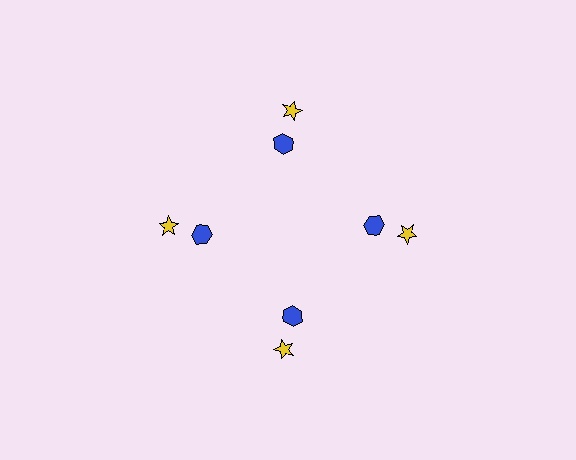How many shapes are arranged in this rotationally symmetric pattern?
There are 8 shapes, arranged in 4 groups of 2.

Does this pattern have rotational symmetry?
Yes, this pattern has 4-fold rotational symmetry. It looks the same after rotating 90 degrees around the center.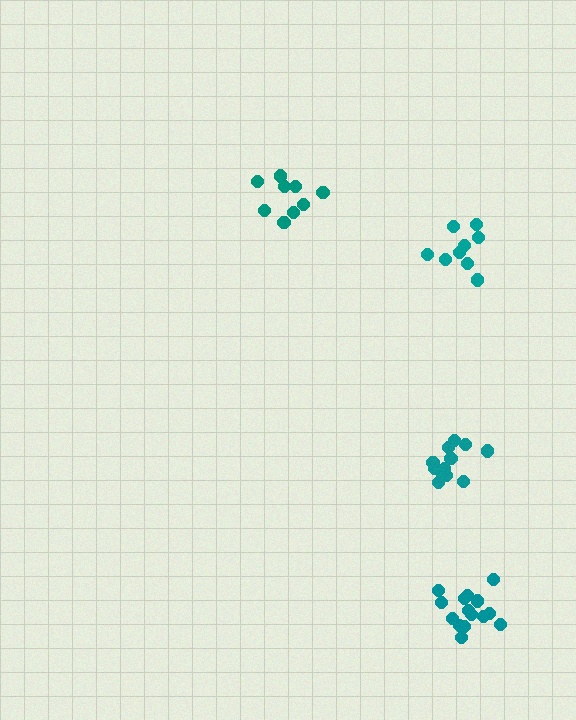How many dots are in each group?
Group 1: 12 dots, Group 2: 9 dots, Group 3: 9 dots, Group 4: 15 dots (45 total).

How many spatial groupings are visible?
There are 4 spatial groupings.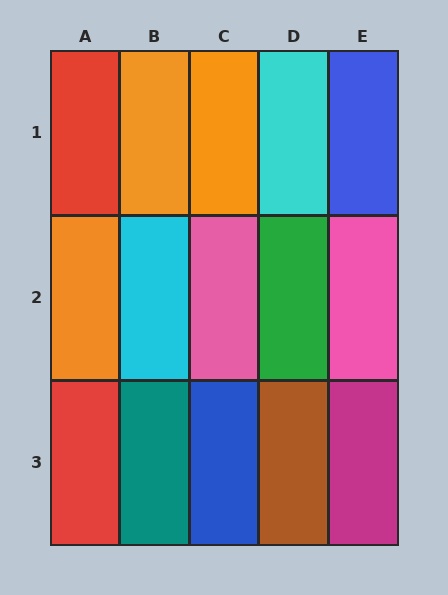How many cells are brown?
1 cell is brown.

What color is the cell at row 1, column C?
Orange.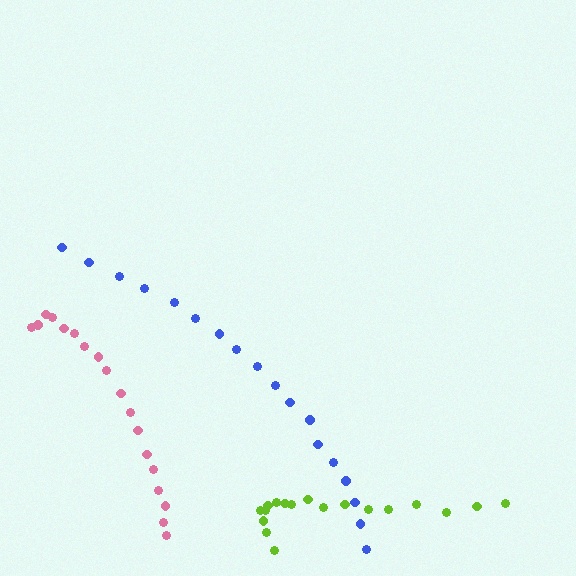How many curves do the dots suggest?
There are 3 distinct paths.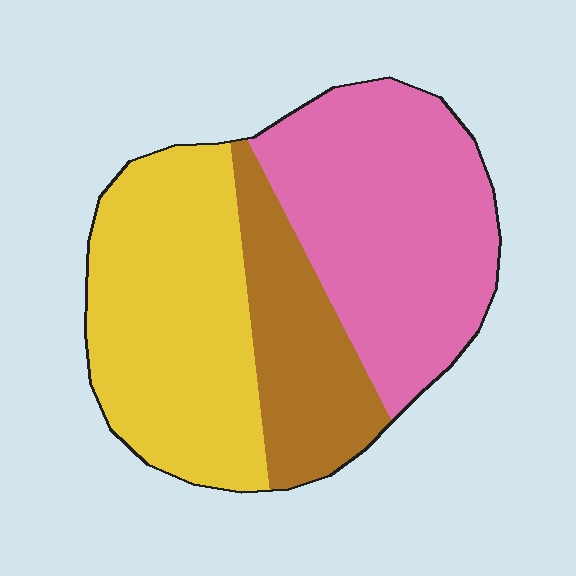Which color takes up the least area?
Brown, at roughly 20%.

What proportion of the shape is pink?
Pink covers roughly 40% of the shape.